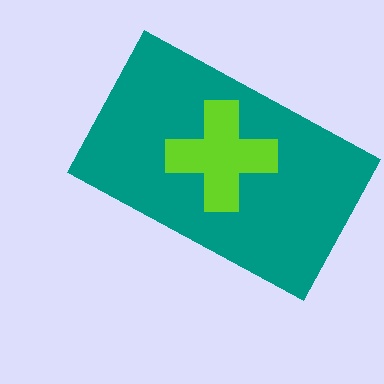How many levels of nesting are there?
2.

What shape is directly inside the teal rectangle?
The lime cross.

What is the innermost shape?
The lime cross.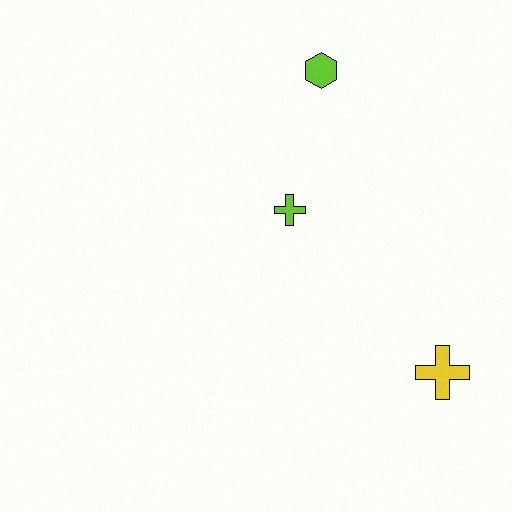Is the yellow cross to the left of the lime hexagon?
No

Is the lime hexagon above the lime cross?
Yes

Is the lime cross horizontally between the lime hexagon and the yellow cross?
No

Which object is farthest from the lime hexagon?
The yellow cross is farthest from the lime hexagon.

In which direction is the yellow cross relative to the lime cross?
The yellow cross is below the lime cross.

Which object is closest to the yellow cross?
The lime cross is closest to the yellow cross.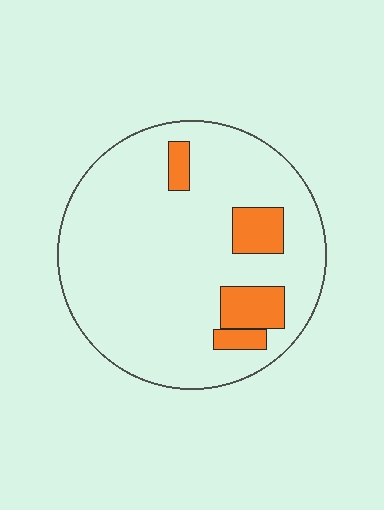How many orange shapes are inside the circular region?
4.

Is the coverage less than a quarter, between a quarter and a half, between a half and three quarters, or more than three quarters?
Less than a quarter.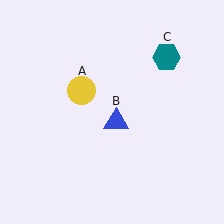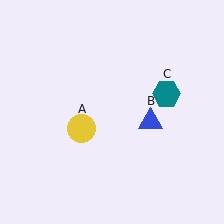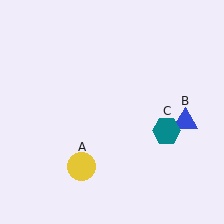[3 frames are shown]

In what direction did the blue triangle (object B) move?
The blue triangle (object B) moved right.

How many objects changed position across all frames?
3 objects changed position: yellow circle (object A), blue triangle (object B), teal hexagon (object C).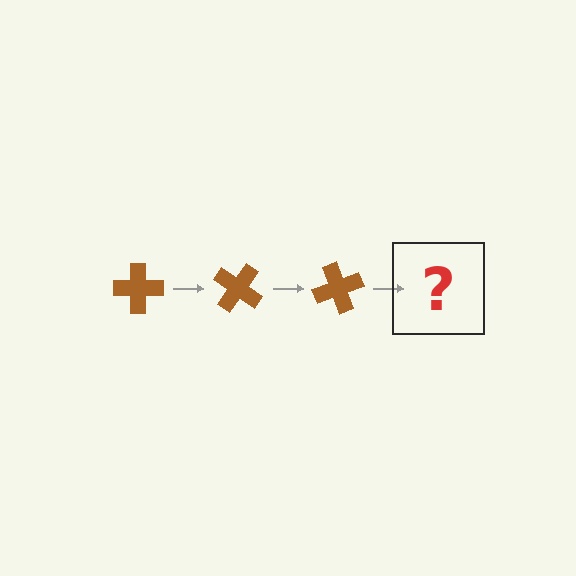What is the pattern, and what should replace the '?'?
The pattern is that the cross rotates 35 degrees each step. The '?' should be a brown cross rotated 105 degrees.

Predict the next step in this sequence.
The next step is a brown cross rotated 105 degrees.